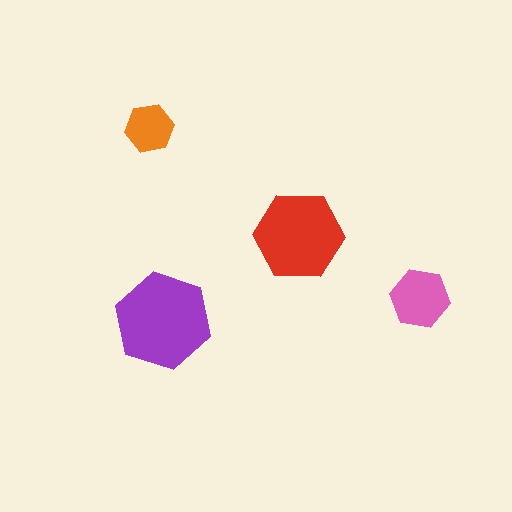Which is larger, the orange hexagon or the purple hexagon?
The purple one.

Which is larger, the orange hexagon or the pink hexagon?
The pink one.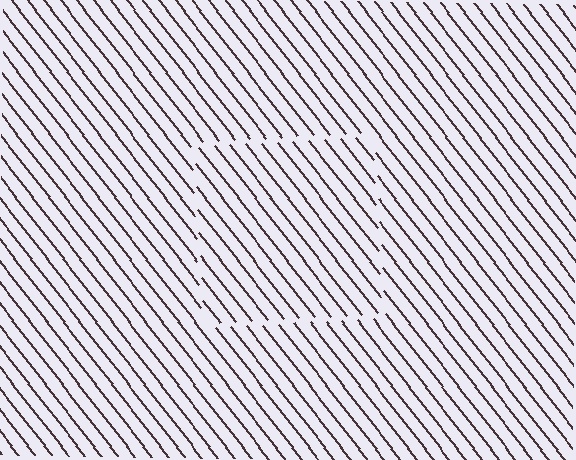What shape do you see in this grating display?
An illusory square. The interior of the shape contains the same grating, shifted by half a period — the contour is defined by the phase discontinuity where line-ends from the inner and outer gratings abut.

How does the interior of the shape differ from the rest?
The interior of the shape contains the same grating, shifted by half a period — the contour is defined by the phase discontinuity where line-ends from the inner and outer gratings abut.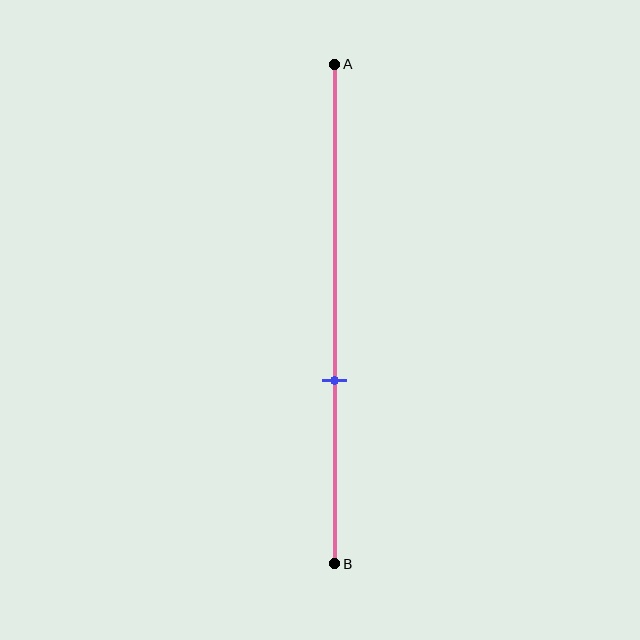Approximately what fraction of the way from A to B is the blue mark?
The blue mark is approximately 65% of the way from A to B.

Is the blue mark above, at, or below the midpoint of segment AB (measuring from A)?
The blue mark is below the midpoint of segment AB.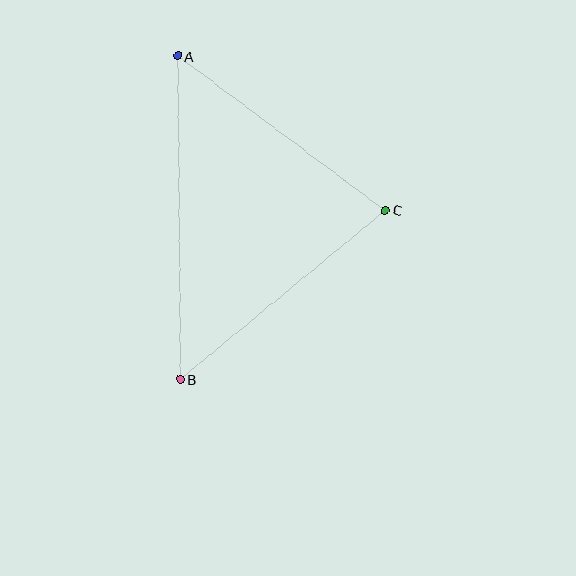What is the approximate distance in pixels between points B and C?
The distance between B and C is approximately 266 pixels.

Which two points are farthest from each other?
Points A and B are farthest from each other.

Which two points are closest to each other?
Points A and C are closest to each other.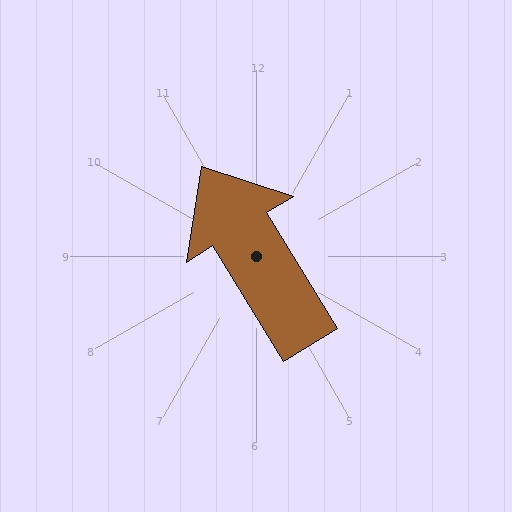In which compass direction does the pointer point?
Northwest.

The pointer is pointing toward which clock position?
Roughly 11 o'clock.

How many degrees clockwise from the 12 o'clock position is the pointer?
Approximately 329 degrees.